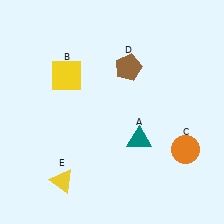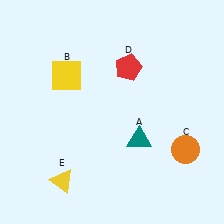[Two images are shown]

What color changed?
The pentagon (D) changed from brown in Image 1 to red in Image 2.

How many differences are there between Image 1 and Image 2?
There is 1 difference between the two images.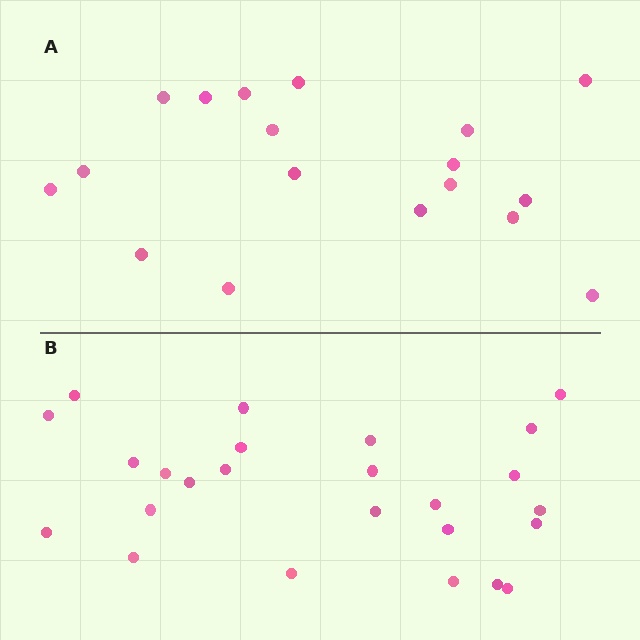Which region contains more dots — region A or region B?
Region B (the bottom region) has more dots.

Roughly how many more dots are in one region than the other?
Region B has roughly 8 or so more dots than region A.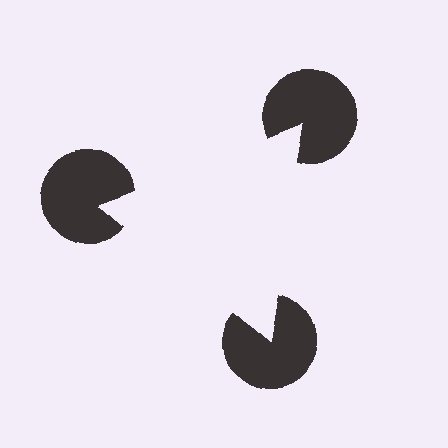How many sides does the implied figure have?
3 sides.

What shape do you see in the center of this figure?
An illusory triangle — its edges are inferred from the aligned wedge cuts in the pac-man discs, not physically drawn.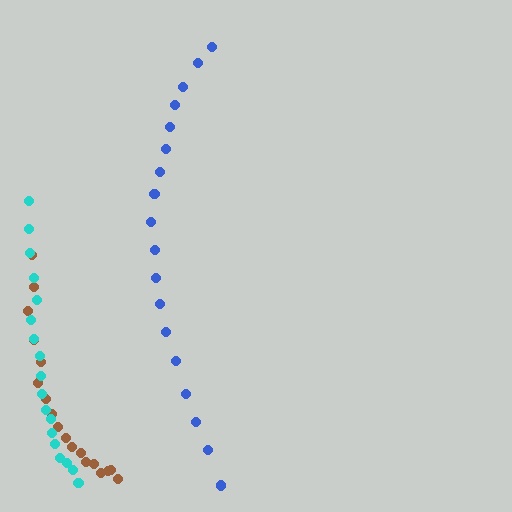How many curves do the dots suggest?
There are 3 distinct paths.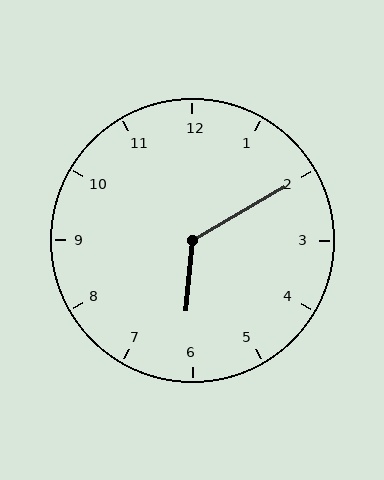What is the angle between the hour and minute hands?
Approximately 125 degrees.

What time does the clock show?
6:10.